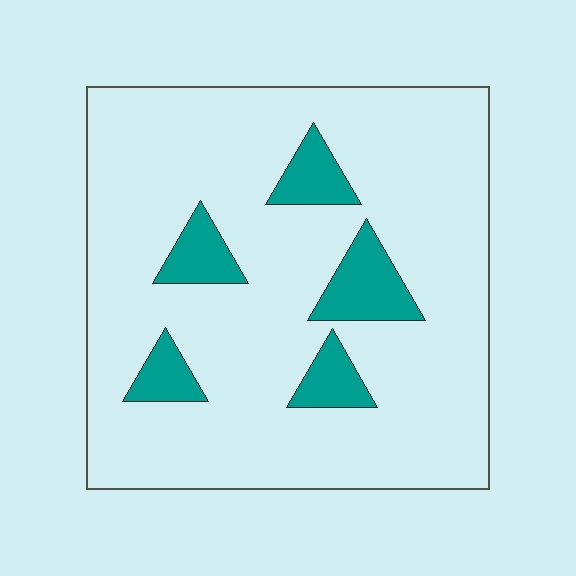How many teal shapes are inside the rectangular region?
5.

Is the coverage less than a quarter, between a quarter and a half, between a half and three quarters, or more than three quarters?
Less than a quarter.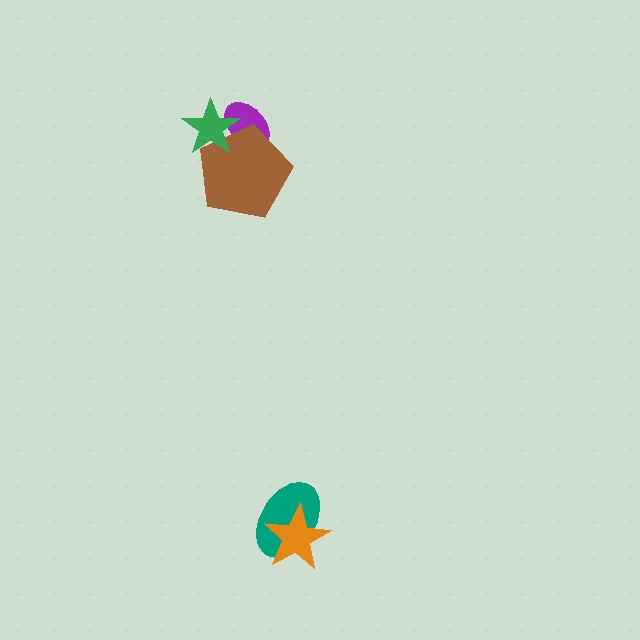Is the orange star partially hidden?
No, no other shape covers it.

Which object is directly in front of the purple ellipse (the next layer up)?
The brown pentagon is directly in front of the purple ellipse.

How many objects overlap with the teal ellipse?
1 object overlaps with the teal ellipse.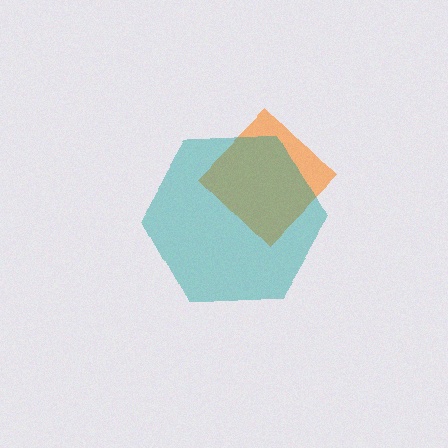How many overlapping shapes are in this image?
There are 2 overlapping shapes in the image.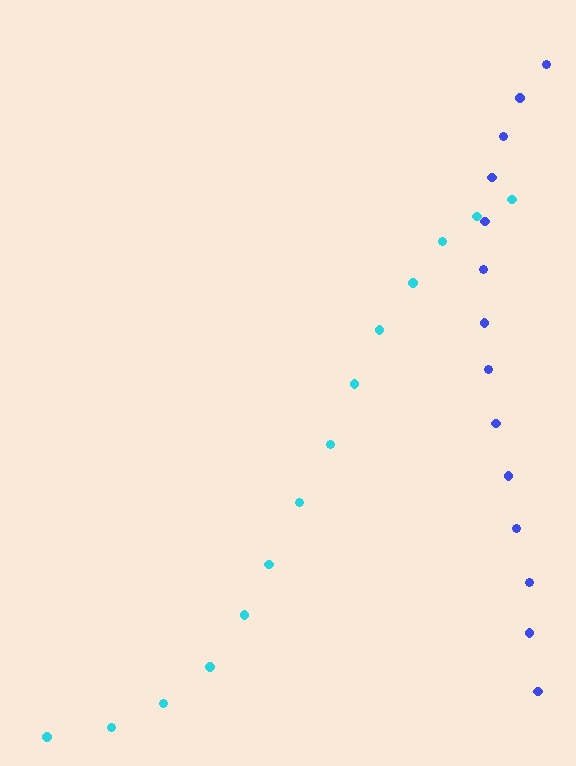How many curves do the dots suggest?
There are 2 distinct paths.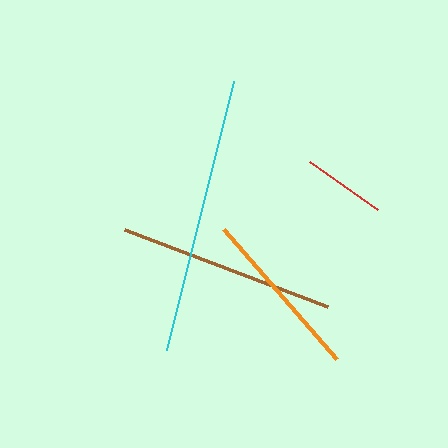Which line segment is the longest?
The cyan line is the longest at approximately 277 pixels.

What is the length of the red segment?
The red segment is approximately 83 pixels long.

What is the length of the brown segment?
The brown segment is approximately 217 pixels long.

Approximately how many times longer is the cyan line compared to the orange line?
The cyan line is approximately 1.6 times the length of the orange line.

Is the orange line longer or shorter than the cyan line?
The cyan line is longer than the orange line.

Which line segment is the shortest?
The red line is the shortest at approximately 83 pixels.